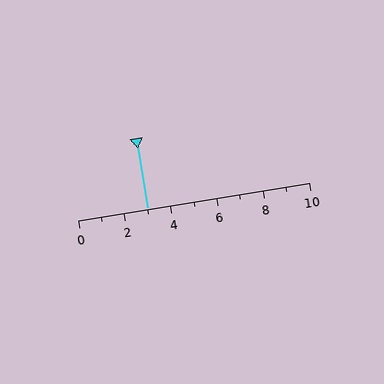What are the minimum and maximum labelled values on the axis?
The axis runs from 0 to 10.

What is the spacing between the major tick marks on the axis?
The major ticks are spaced 2 apart.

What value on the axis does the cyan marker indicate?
The marker indicates approximately 3.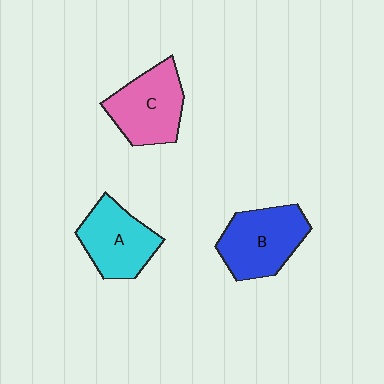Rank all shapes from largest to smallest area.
From largest to smallest: B (blue), C (pink), A (cyan).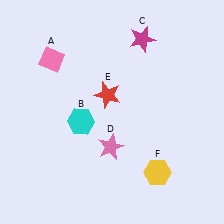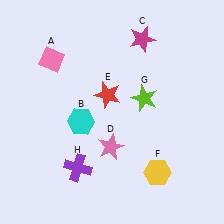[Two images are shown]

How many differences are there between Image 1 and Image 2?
There are 2 differences between the two images.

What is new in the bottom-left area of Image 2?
A purple cross (H) was added in the bottom-left area of Image 2.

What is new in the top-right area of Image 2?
A lime star (G) was added in the top-right area of Image 2.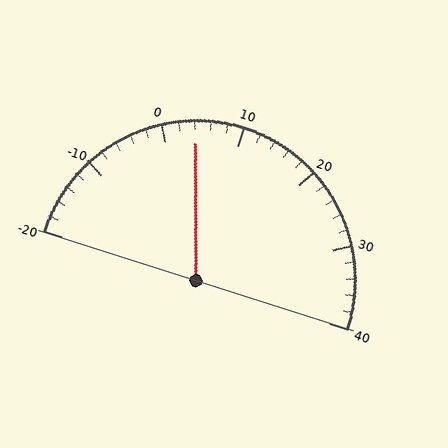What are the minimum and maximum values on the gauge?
The gauge ranges from -20 to 40.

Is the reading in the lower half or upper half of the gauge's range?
The reading is in the lower half of the range (-20 to 40).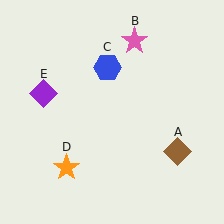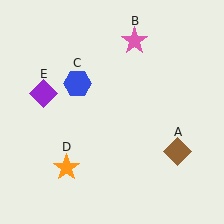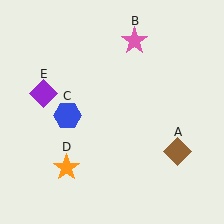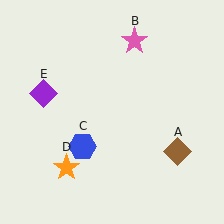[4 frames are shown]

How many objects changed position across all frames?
1 object changed position: blue hexagon (object C).